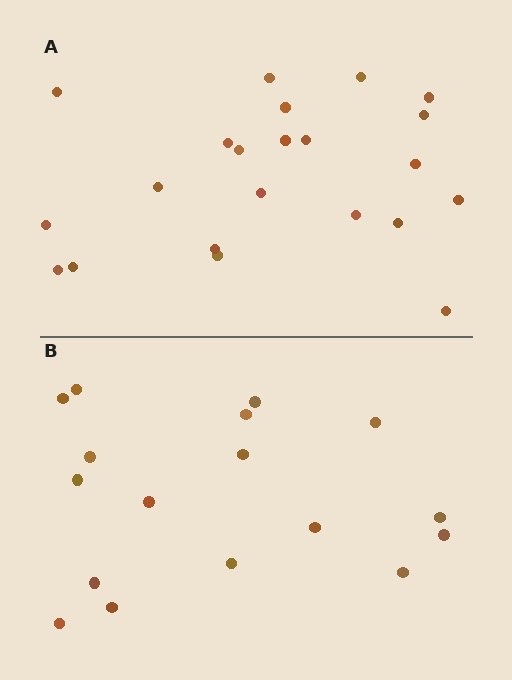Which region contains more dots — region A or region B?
Region A (the top region) has more dots.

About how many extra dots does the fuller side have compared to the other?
Region A has about 5 more dots than region B.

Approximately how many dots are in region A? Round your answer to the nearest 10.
About 20 dots. (The exact count is 22, which rounds to 20.)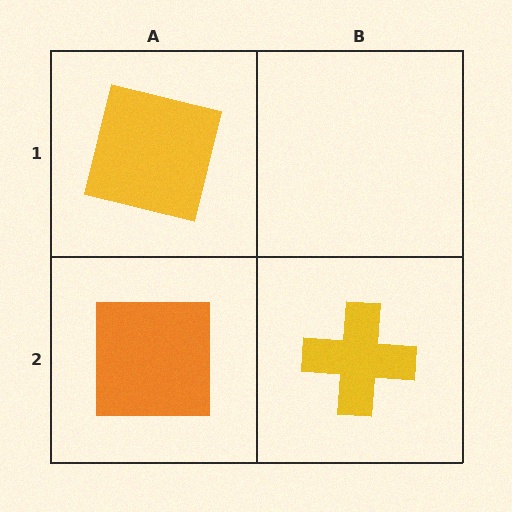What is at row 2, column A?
An orange square.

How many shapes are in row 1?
1 shape.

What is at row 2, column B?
A yellow cross.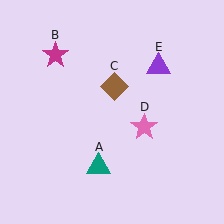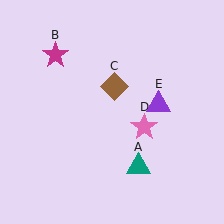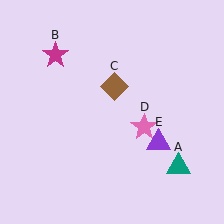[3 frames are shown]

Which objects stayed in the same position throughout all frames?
Magenta star (object B) and brown diamond (object C) and pink star (object D) remained stationary.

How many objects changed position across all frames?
2 objects changed position: teal triangle (object A), purple triangle (object E).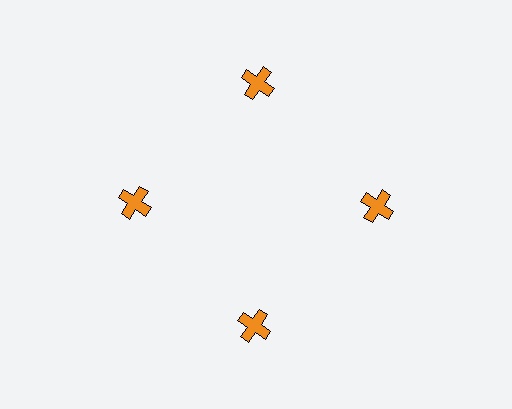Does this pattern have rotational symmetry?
Yes, this pattern has 4-fold rotational symmetry. It looks the same after rotating 90 degrees around the center.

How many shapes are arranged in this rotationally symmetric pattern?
There are 4 shapes, arranged in 4 groups of 1.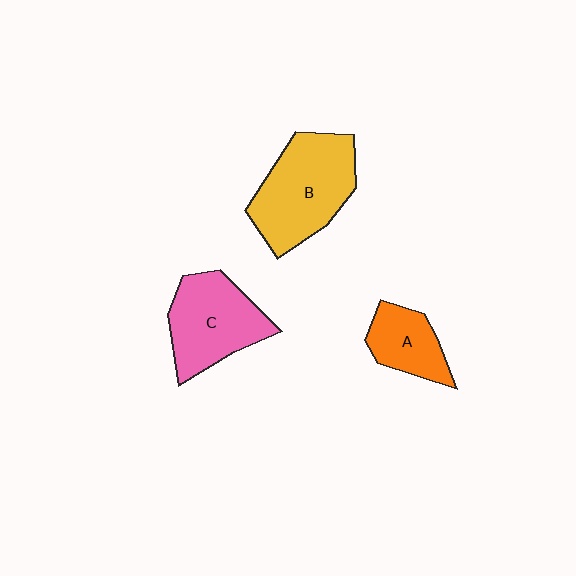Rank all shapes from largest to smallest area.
From largest to smallest: B (yellow), C (pink), A (orange).